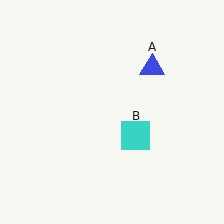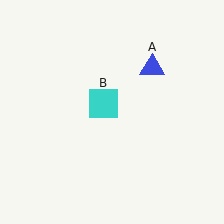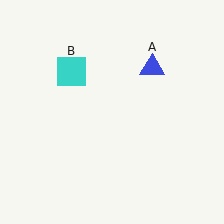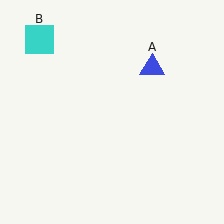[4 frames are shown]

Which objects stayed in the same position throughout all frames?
Blue triangle (object A) remained stationary.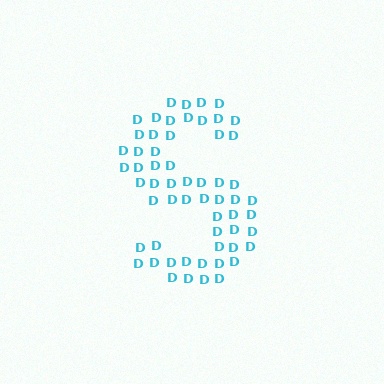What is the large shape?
The large shape is the letter S.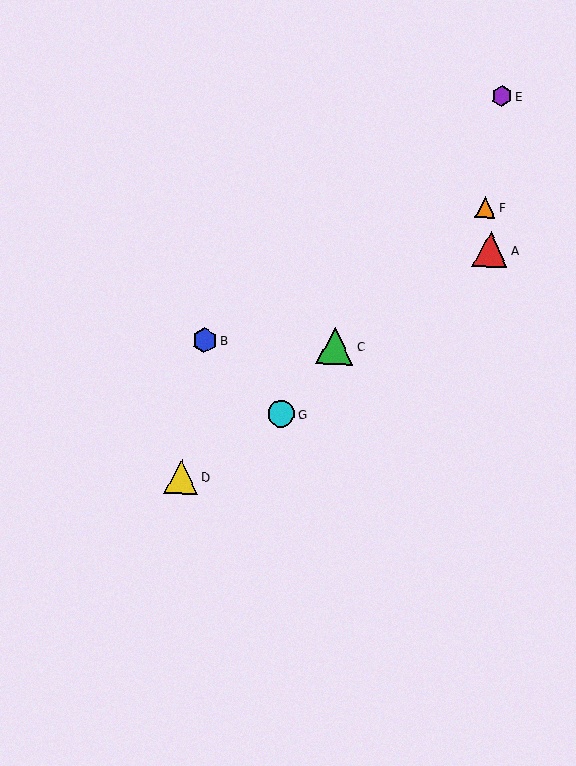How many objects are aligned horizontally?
2 objects (B, C) are aligned horizontally.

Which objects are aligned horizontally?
Objects B, C are aligned horizontally.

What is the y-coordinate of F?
Object F is at y≈207.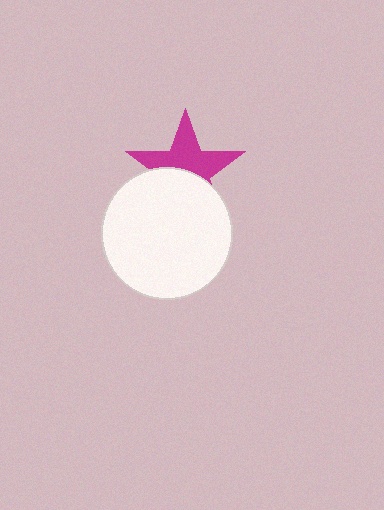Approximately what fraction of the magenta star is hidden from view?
Roughly 45% of the magenta star is hidden behind the white circle.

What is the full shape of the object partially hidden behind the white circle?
The partially hidden object is a magenta star.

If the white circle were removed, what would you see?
You would see the complete magenta star.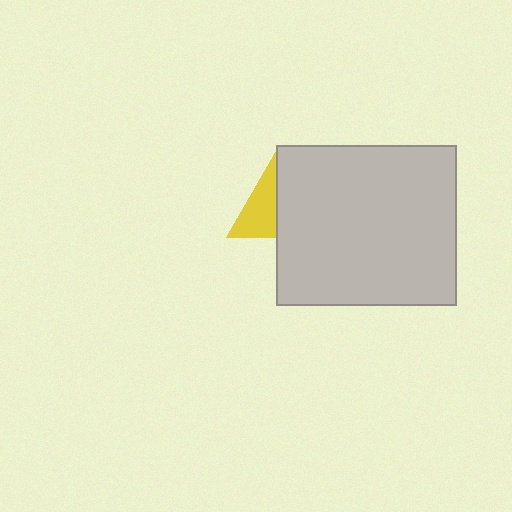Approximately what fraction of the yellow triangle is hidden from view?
Roughly 50% of the yellow triangle is hidden behind the light gray rectangle.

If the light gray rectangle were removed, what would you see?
You would see the complete yellow triangle.